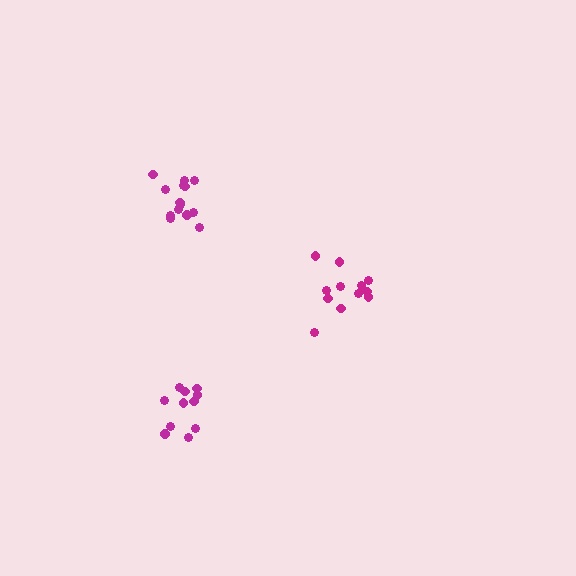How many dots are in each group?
Group 1: 14 dots, Group 2: 11 dots, Group 3: 12 dots (37 total).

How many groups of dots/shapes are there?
There are 3 groups.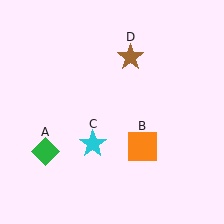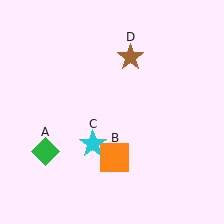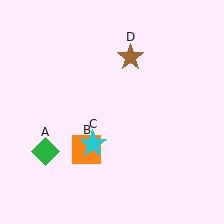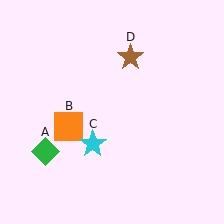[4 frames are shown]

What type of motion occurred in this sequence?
The orange square (object B) rotated clockwise around the center of the scene.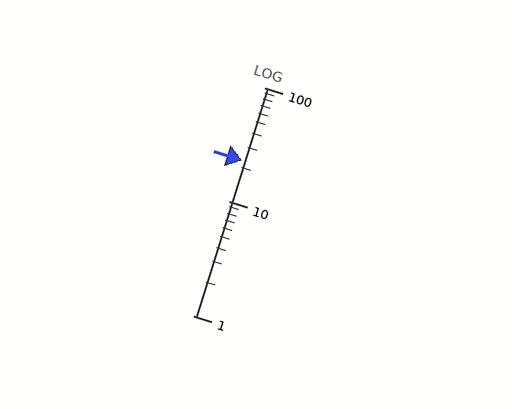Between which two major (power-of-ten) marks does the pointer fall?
The pointer is between 10 and 100.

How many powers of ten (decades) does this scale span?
The scale spans 2 decades, from 1 to 100.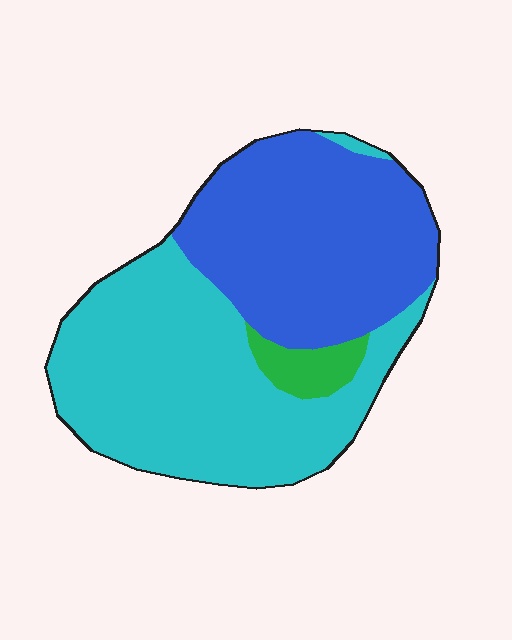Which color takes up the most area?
Cyan, at roughly 50%.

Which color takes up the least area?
Green, at roughly 5%.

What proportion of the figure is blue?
Blue takes up about two fifths (2/5) of the figure.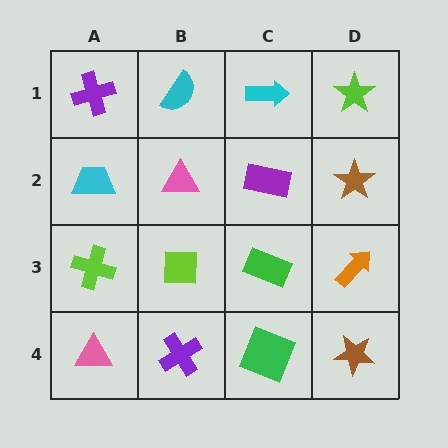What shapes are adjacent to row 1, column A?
A cyan trapezoid (row 2, column A), a cyan semicircle (row 1, column B).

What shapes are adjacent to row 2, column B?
A cyan semicircle (row 1, column B), a lime square (row 3, column B), a cyan trapezoid (row 2, column A), a purple rectangle (row 2, column C).